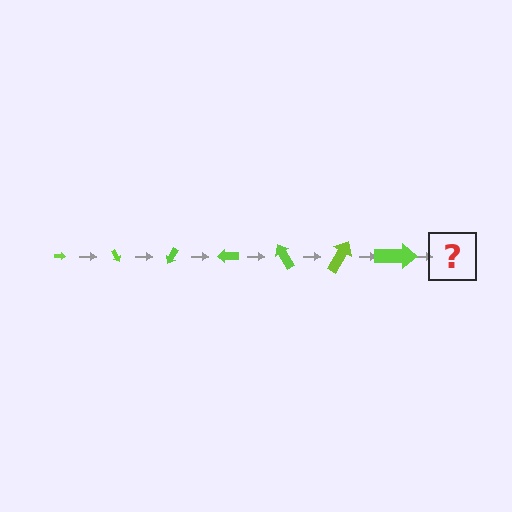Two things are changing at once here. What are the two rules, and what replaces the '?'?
The two rules are that the arrow grows larger each step and it rotates 60 degrees each step. The '?' should be an arrow, larger than the previous one and rotated 420 degrees from the start.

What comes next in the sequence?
The next element should be an arrow, larger than the previous one and rotated 420 degrees from the start.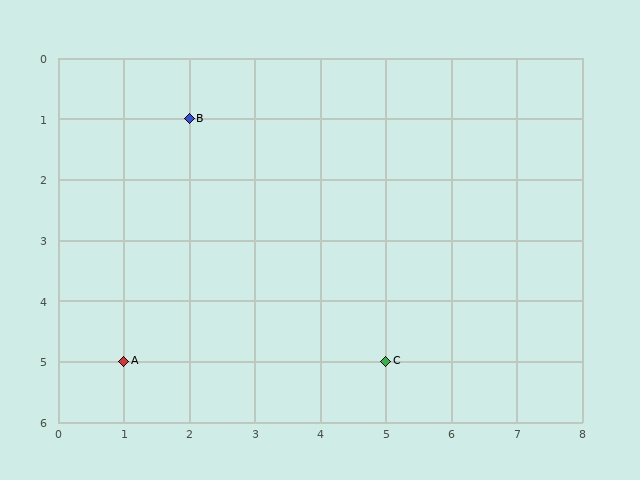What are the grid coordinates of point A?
Point A is at grid coordinates (1, 5).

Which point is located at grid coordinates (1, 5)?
Point A is at (1, 5).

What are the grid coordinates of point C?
Point C is at grid coordinates (5, 5).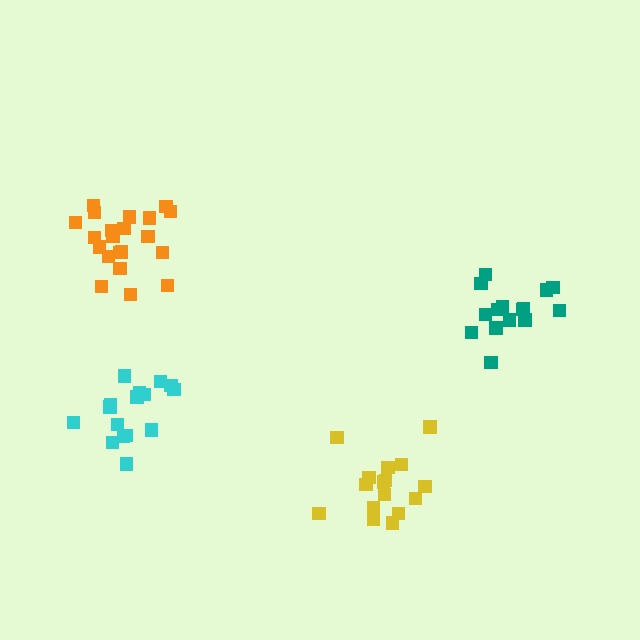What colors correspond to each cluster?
The clusters are colored: teal, orange, yellow, cyan.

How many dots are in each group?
Group 1: 15 dots, Group 2: 21 dots, Group 3: 16 dots, Group 4: 16 dots (68 total).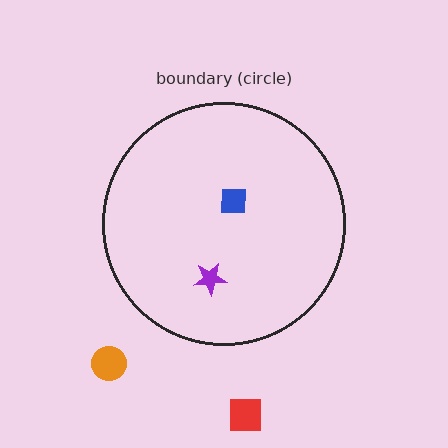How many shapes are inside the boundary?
2 inside, 2 outside.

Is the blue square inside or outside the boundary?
Inside.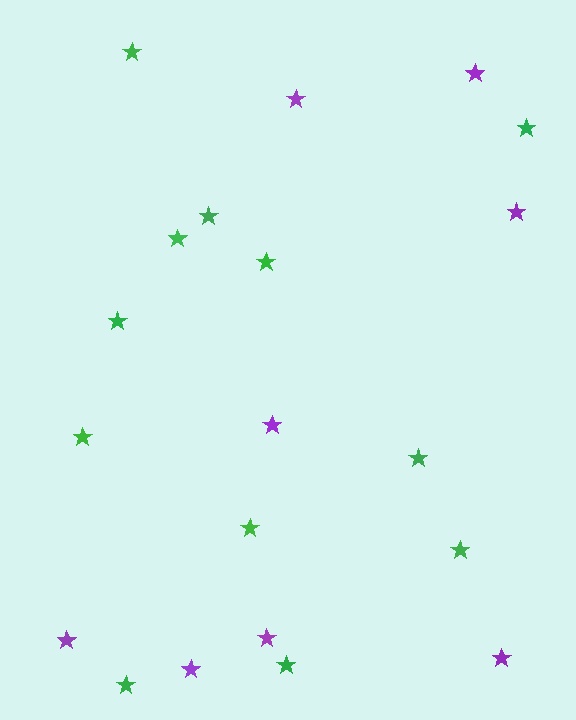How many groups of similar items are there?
There are 2 groups: one group of purple stars (8) and one group of green stars (12).